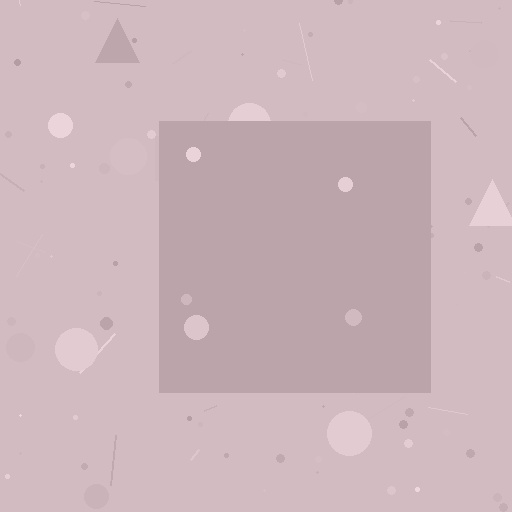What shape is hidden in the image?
A square is hidden in the image.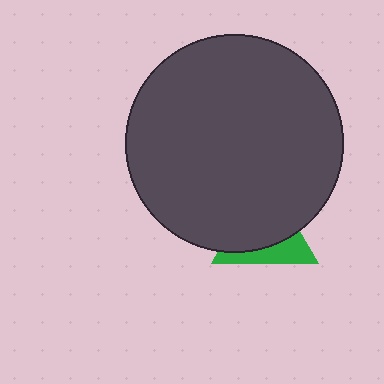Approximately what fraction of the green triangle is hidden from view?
Roughly 67% of the green triangle is hidden behind the dark gray circle.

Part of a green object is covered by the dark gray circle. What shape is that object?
It is a triangle.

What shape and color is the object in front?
The object in front is a dark gray circle.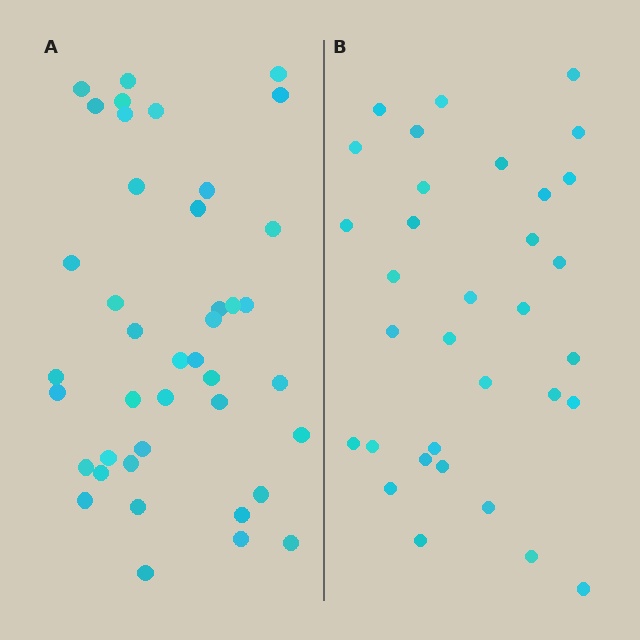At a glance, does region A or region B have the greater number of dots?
Region A (the left region) has more dots.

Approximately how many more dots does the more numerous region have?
Region A has roughly 8 or so more dots than region B.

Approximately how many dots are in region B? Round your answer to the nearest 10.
About 30 dots. (The exact count is 33, which rounds to 30.)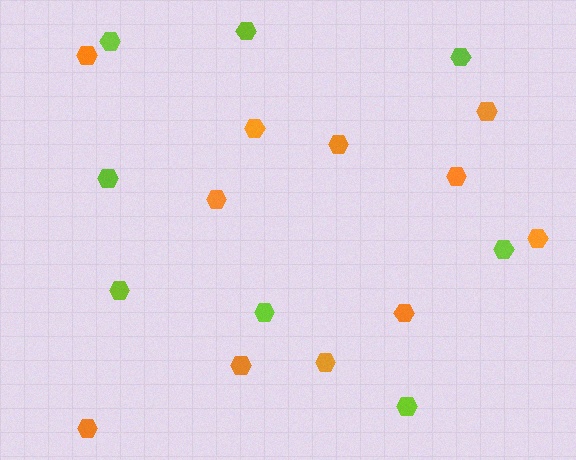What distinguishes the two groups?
There are 2 groups: one group of lime hexagons (8) and one group of orange hexagons (11).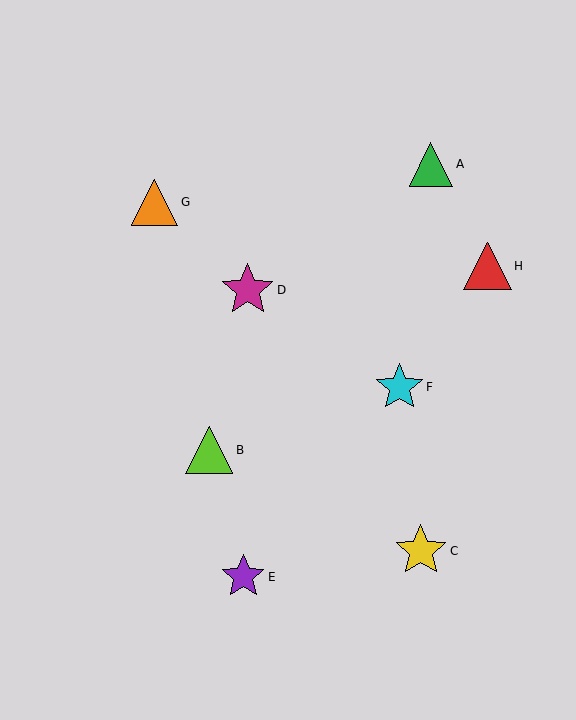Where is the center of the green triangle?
The center of the green triangle is at (431, 164).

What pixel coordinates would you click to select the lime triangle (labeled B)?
Click at (209, 450) to select the lime triangle B.